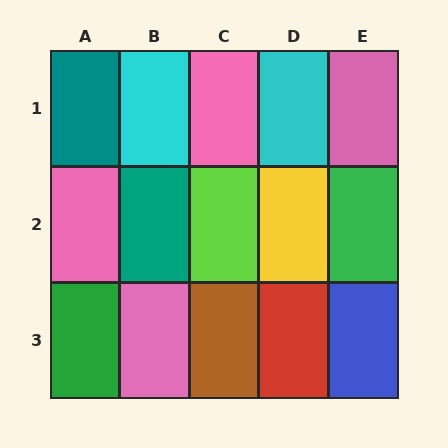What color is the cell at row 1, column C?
Pink.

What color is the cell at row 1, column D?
Cyan.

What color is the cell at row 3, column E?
Blue.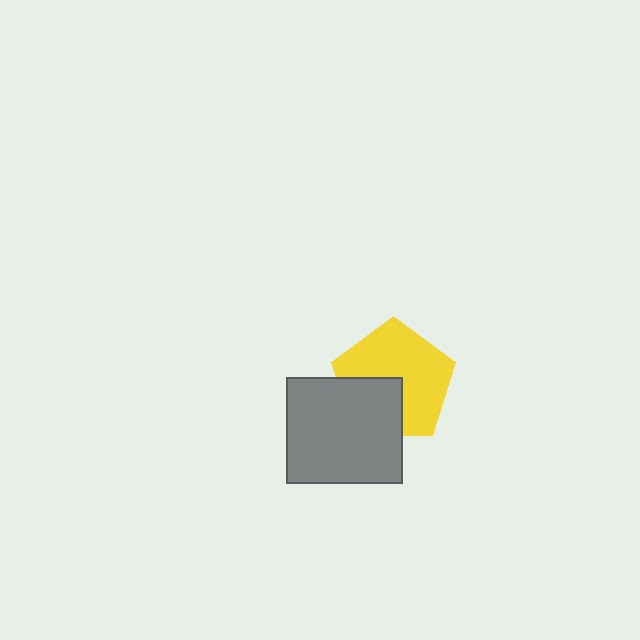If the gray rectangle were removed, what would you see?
You would see the complete yellow pentagon.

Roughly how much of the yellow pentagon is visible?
Most of it is visible (roughly 67%).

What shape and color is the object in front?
The object in front is a gray rectangle.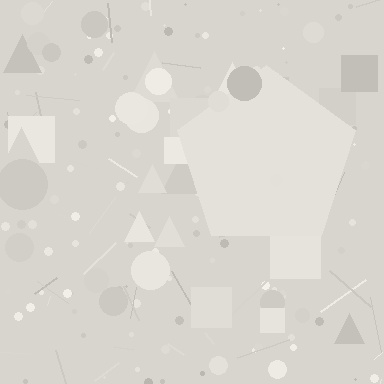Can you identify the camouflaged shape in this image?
The camouflaged shape is a pentagon.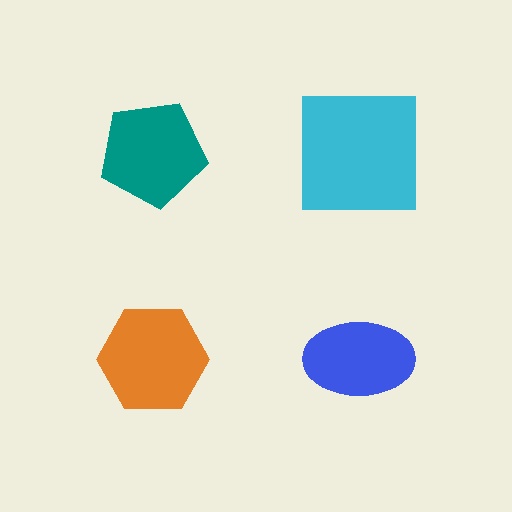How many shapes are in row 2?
2 shapes.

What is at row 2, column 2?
A blue ellipse.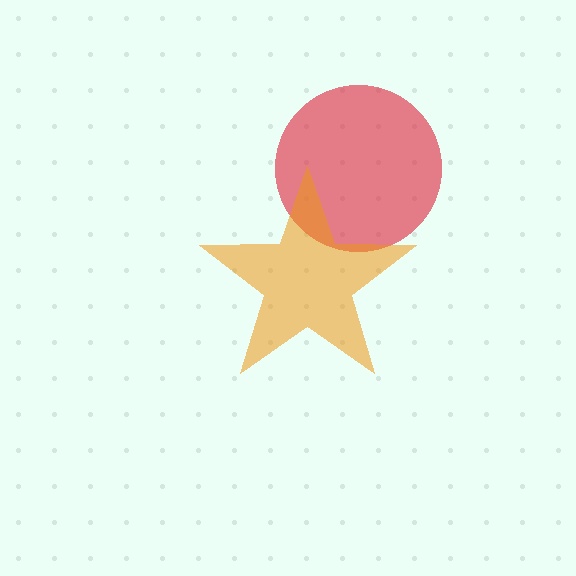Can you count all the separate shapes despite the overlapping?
Yes, there are 2 separate shapes.